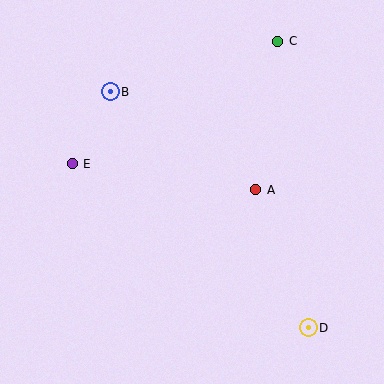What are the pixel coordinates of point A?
Point A is at (256, 190).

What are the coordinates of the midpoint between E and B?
The midpoint between E and B is at (91, 128).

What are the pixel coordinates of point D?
Point D is at (308, 328).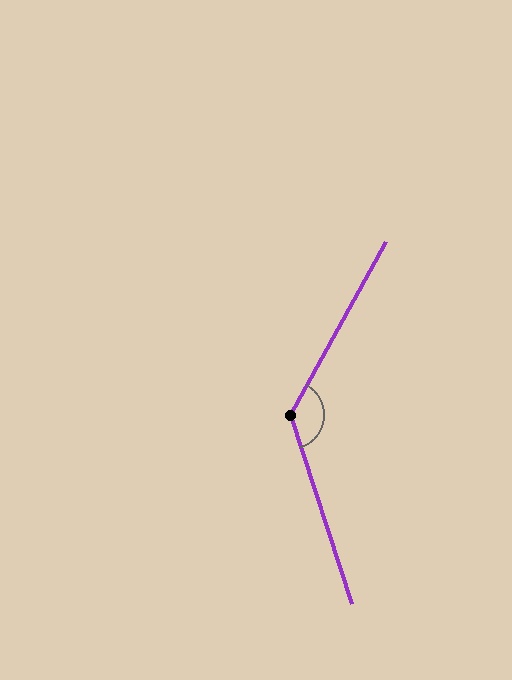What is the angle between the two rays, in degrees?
Approximately 133 degrees.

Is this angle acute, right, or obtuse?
It is obtuse.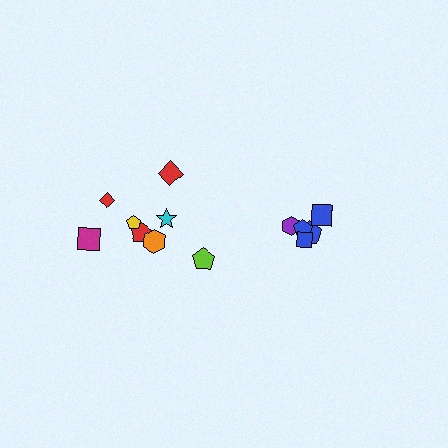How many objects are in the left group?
There are 8 objects.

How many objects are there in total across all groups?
There are 13 objects.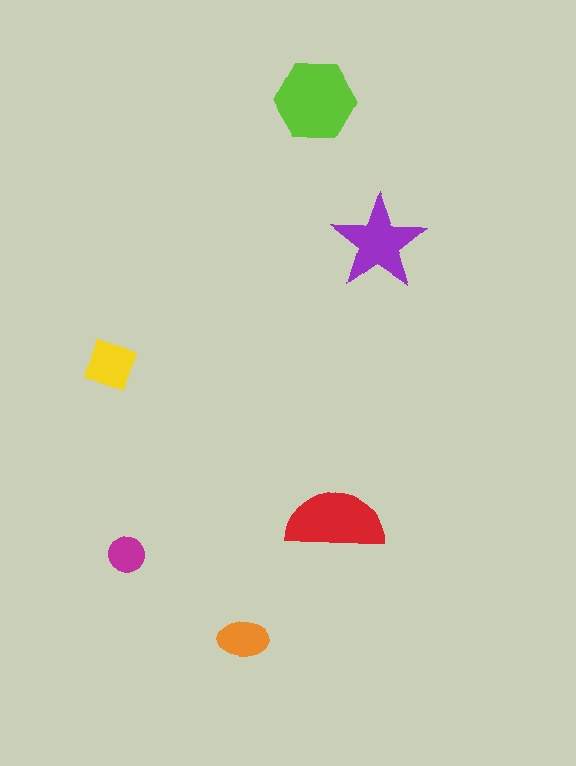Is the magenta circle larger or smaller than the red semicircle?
Smaller.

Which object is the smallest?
The magenta circle.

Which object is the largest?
The lime hexagon.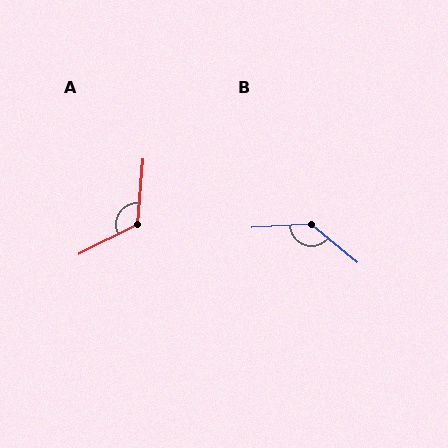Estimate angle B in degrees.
Approximately 137 degrees.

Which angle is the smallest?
A, at approximately 122 degrees.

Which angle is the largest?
B, at approximately 137 degrees.